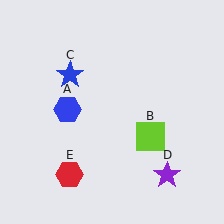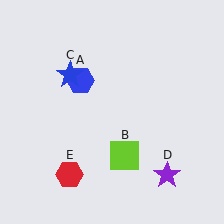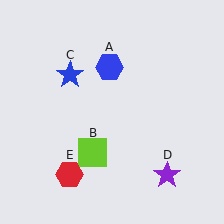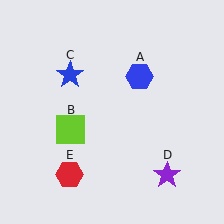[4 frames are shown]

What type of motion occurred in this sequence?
The blue hexagon (object A), lime square (object B) rotated clockwise around the center of the scene.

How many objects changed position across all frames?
2 objects changed position: blue hexagon (object A), lime square (object B).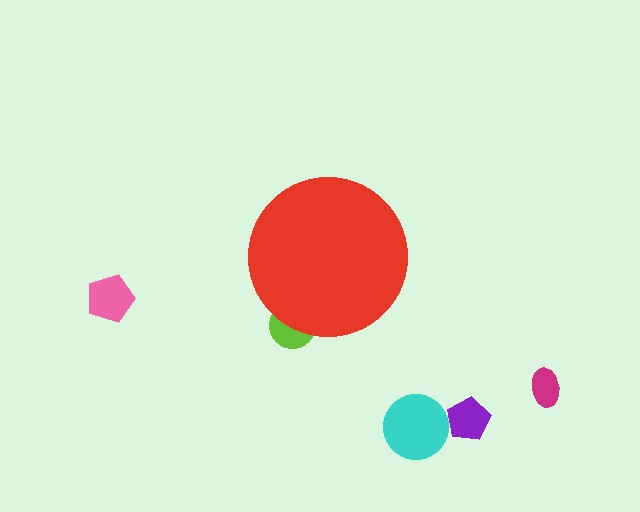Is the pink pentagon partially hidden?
No, the pink pentagon is fully visible.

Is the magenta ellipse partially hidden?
No, the magenta ellipse is fully visible.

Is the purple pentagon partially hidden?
No, the purple pentagon is fully visible.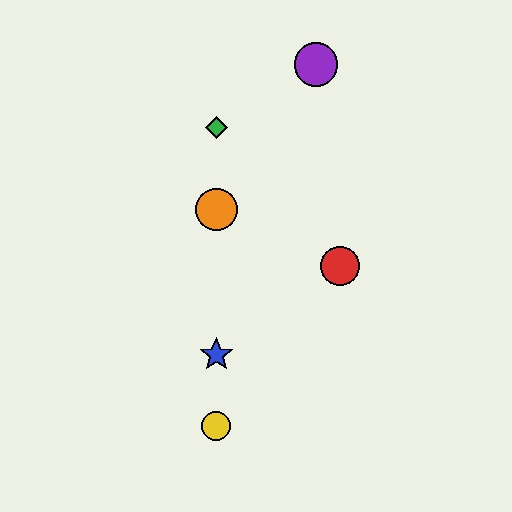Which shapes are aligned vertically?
The blue star, the green diamond, the yellow circle, the orange circle are aligned vertically.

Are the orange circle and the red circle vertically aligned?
No, the orange circle is at x≈216 and the red circle is at x≈340.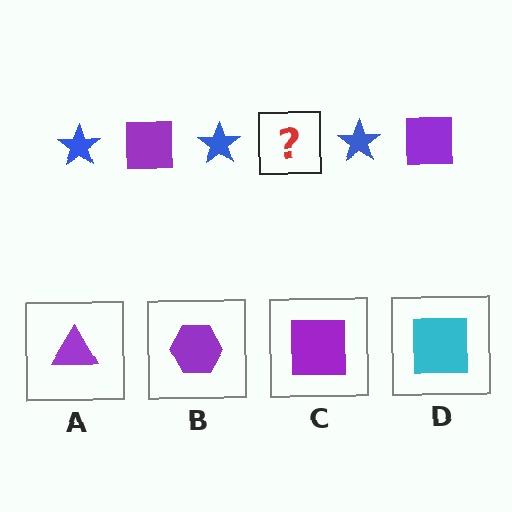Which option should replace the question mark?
Option C.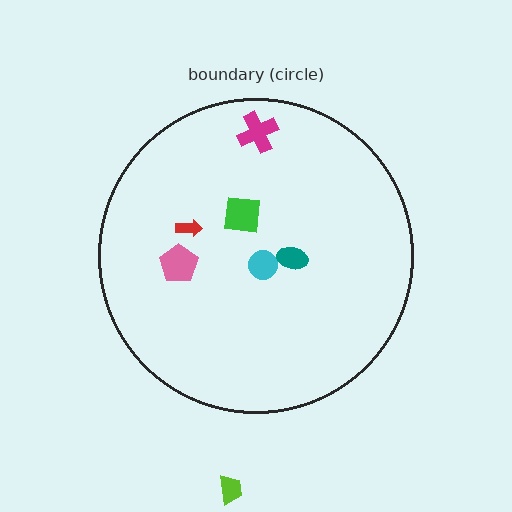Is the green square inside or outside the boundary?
Inside.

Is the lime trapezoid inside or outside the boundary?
Outside.